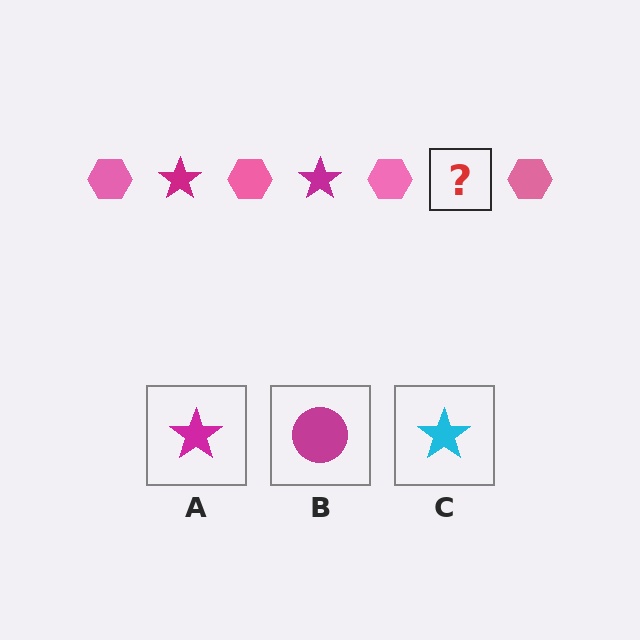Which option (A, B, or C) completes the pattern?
A.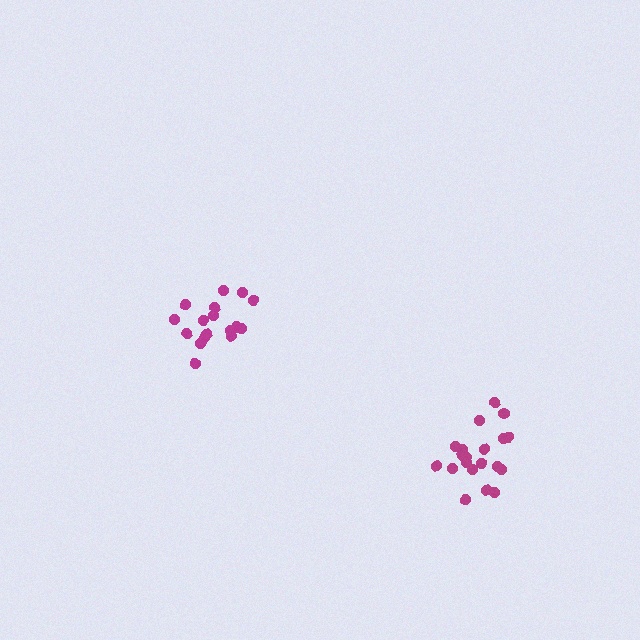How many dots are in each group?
Group 1: 17 dots, Group 2: 21 dots (38 total).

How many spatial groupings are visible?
There are 2 spatial groupings.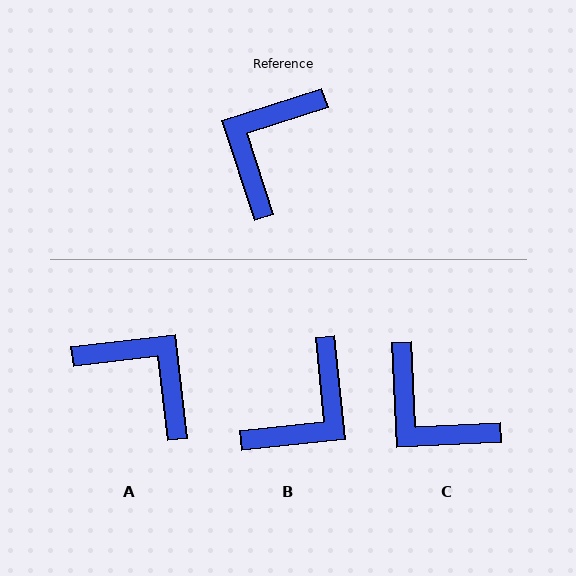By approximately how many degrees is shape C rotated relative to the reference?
Approximately 75 degrees counter-clockwise.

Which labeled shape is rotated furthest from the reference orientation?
B, about 168 degrees away.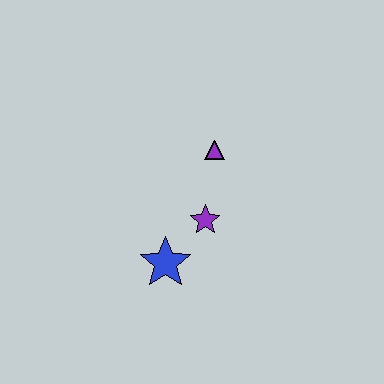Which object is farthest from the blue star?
The purple triangle is farthest from the blue star.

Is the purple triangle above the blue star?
Yes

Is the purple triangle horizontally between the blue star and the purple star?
No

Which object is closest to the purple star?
The blue star is closest to the purple star.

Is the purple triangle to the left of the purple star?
No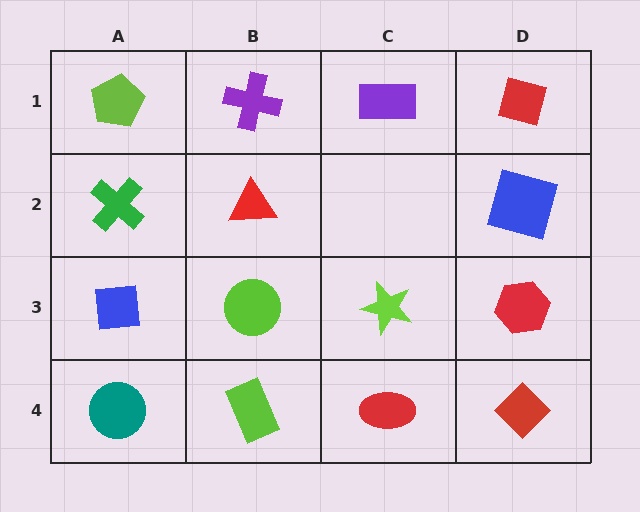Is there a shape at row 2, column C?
No, that cell is empty.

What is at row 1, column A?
A lime pentagon.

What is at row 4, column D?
A red diamond.